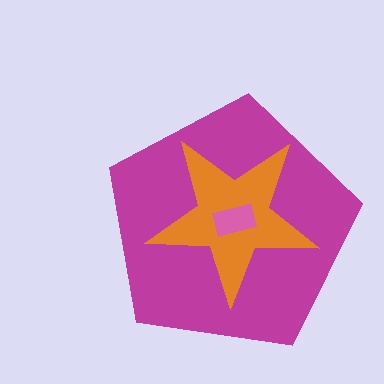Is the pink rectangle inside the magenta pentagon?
Yes.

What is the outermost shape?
The magenta pentagon.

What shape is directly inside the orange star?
The pink rectangle.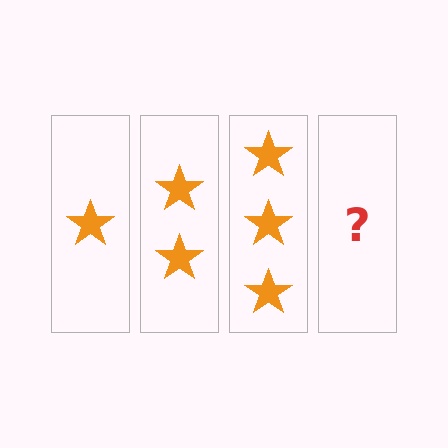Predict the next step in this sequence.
The next step is 4 stars.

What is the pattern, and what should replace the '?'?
The pattern is that each step adds one more star. The '?' should be 4 stars.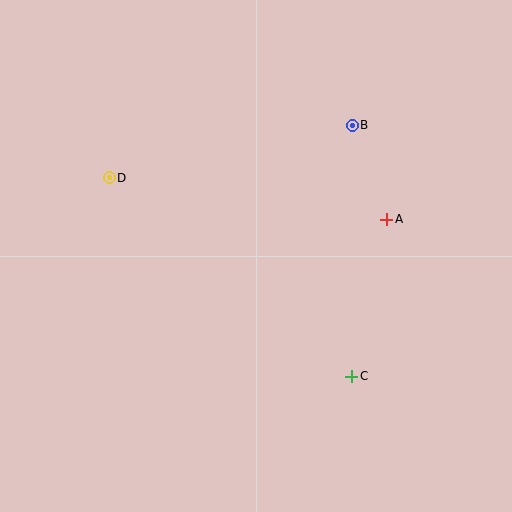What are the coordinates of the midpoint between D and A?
The midpoint between D and A is at (248, 199).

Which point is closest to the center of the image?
Point A at (387, 219) is closest to the center.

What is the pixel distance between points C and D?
The distance between C and D is 314 pixels.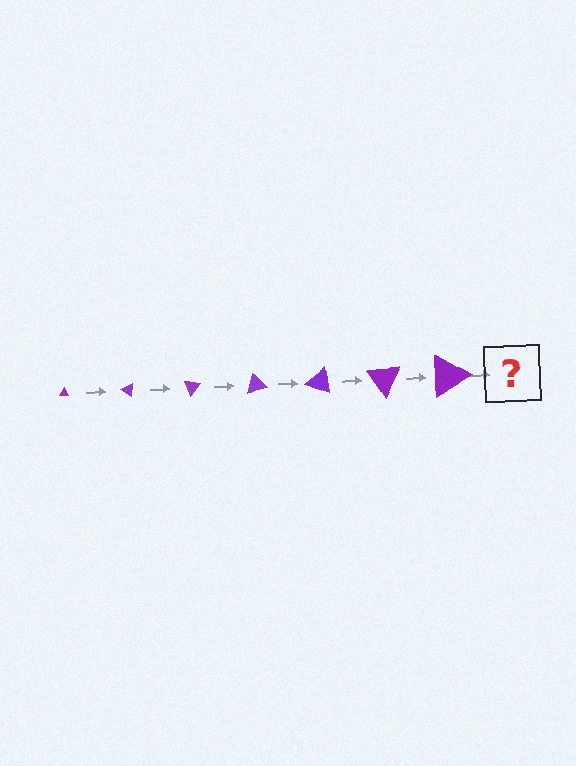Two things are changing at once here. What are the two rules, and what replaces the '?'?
The two rules are that the triangle grows larger each step and it rotates 35 degrees each step. The '?' should be a triangle, larger than the previous one and rotated 245 degrees from the start.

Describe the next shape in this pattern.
It should be a triangle, larger than the previous one and rotated 245 degrees from the start.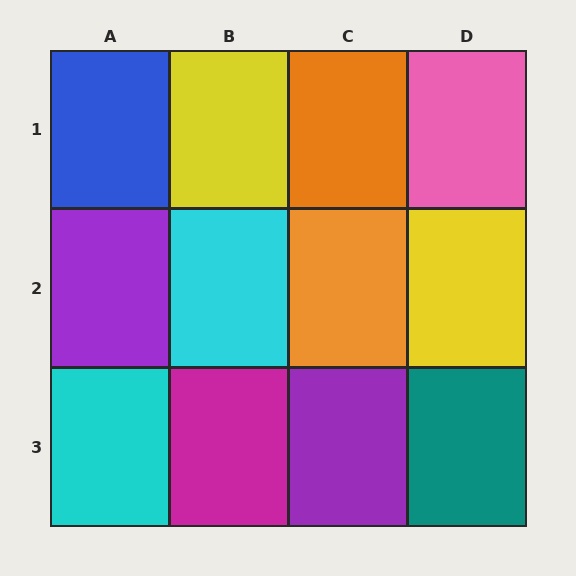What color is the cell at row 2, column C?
Orange.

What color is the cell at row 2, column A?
Purple.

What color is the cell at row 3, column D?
Teal.